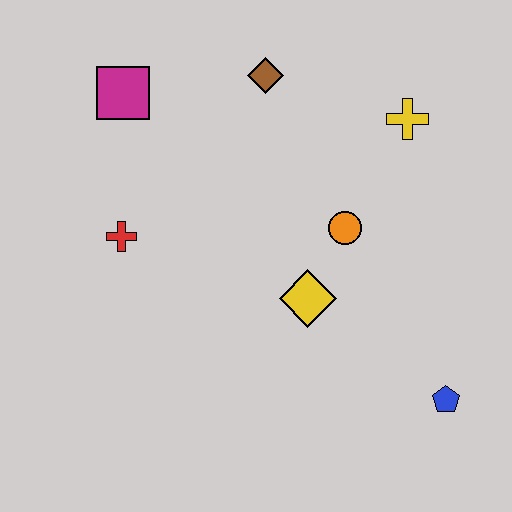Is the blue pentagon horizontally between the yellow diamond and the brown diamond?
No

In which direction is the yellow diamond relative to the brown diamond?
The yellow diamond is below the brown diamond.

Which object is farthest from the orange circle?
The magenta square is farthest from the orange circle.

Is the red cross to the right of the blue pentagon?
No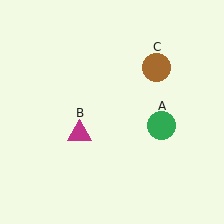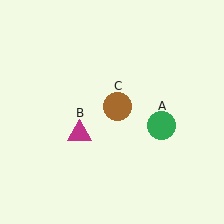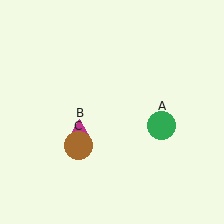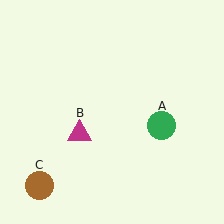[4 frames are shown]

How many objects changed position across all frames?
1 object changed position: brown circle (object C).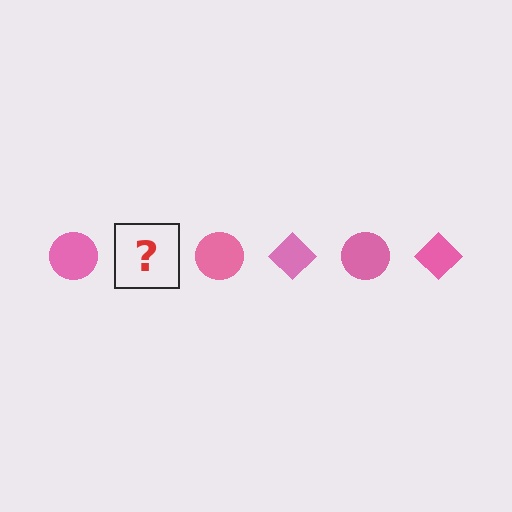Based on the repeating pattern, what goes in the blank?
The blank should be a pink diamond.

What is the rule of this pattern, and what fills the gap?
The rule is that the pattern cycles through circle, diamond shapes in pink. The gap should be filled with a pink diamond.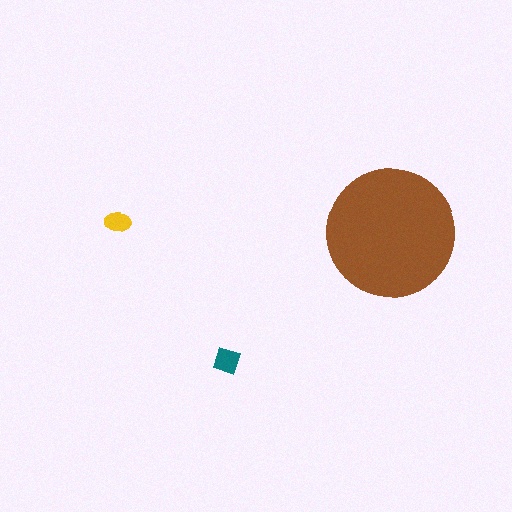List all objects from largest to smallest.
The brown circle, the teal diamond, the yellow ellipse.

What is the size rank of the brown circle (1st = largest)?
1st.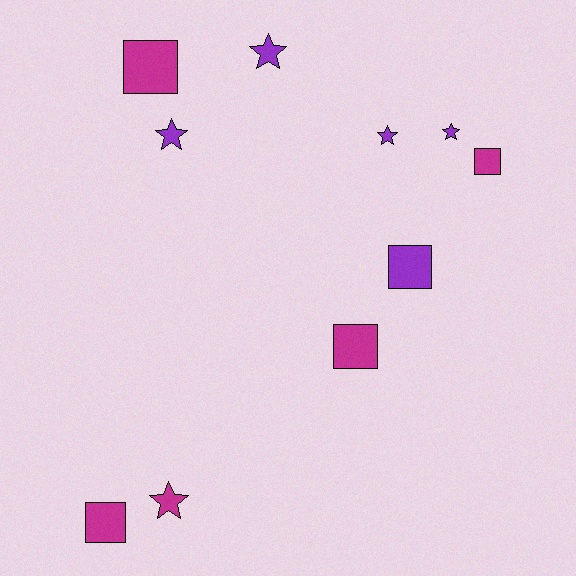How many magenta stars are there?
There is 1 magenta star.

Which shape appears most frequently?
Star, with 5 objects.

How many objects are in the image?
There are 10 objects.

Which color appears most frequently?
Magenta, with 5 objects.